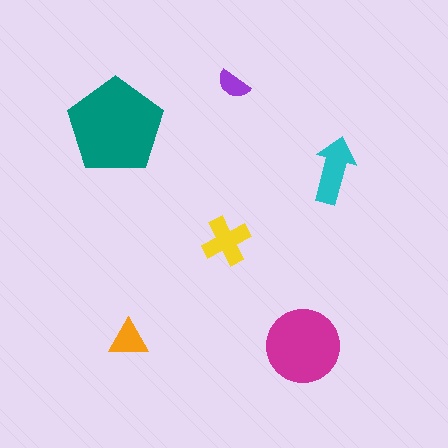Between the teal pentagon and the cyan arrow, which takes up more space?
The teal pentagon.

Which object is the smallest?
The purple semicircle.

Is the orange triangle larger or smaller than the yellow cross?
Smaller.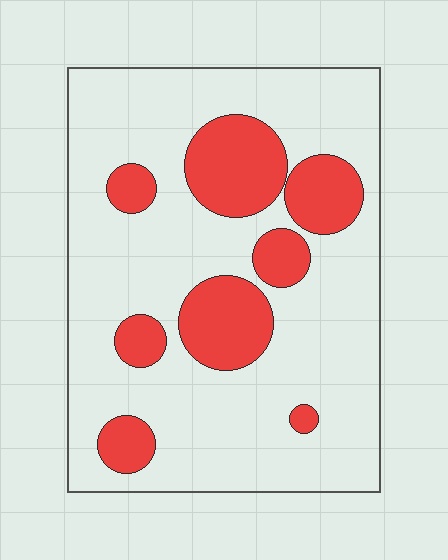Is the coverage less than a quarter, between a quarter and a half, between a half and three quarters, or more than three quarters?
Less than a quarter.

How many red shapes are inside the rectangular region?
8.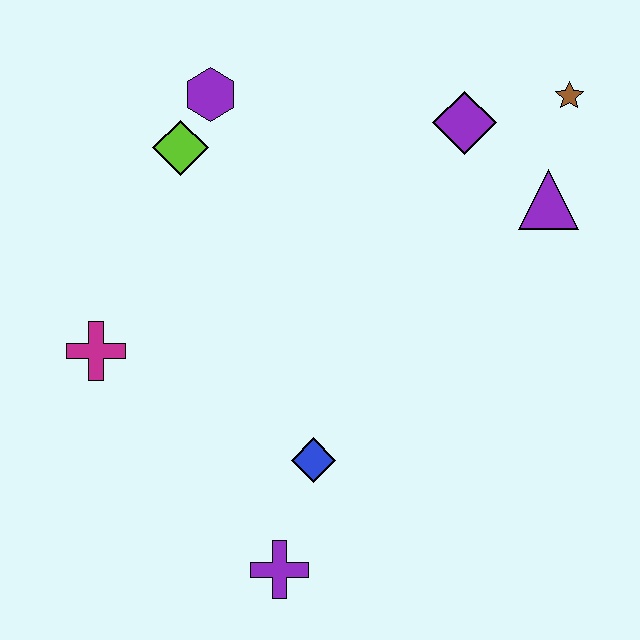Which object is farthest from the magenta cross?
The brown star is farthest from the magenta cross.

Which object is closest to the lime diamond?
The purple hexagon is closest to the lime diamond.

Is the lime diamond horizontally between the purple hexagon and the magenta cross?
Yes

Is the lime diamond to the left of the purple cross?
Yes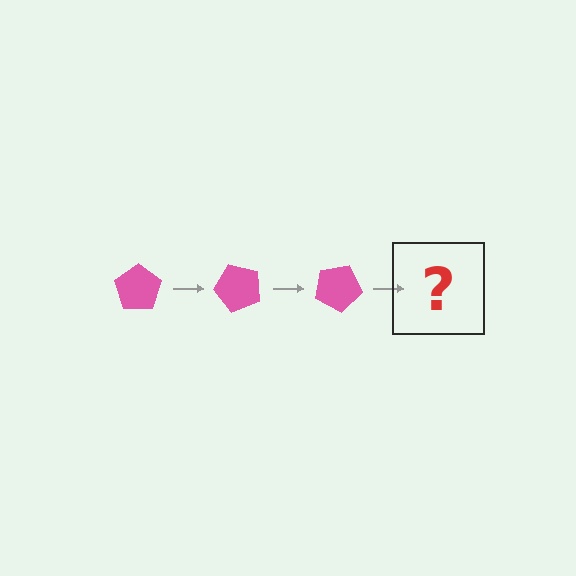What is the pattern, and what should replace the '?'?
The pattern is that the pentagon rotates 50 degrees each step. The '?' should be a pink pentagon rotated 150 degrees.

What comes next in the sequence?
The next element should be a pink pentagon rotated 150 degrees.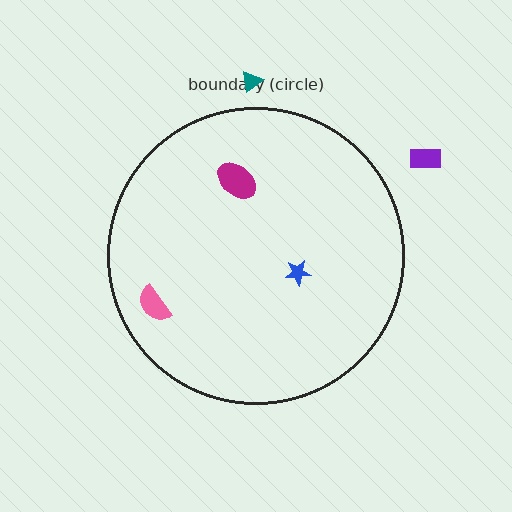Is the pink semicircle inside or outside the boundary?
Inside.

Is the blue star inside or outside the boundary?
Inside.